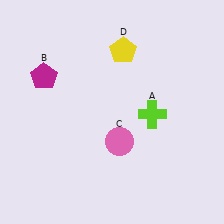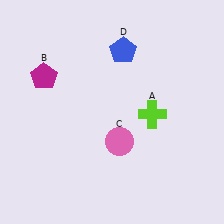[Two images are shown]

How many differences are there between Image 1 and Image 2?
There is 1 difference between the two images.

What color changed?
The pentagon (D) changed from yellow in Image 1 to blue in Image 2.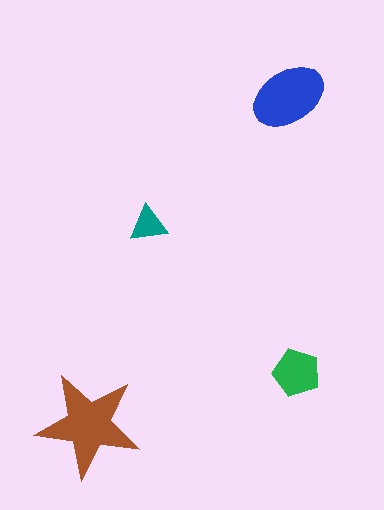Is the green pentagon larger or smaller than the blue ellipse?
Smaller.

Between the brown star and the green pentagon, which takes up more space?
The brown star.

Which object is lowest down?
The brown star is bottommost.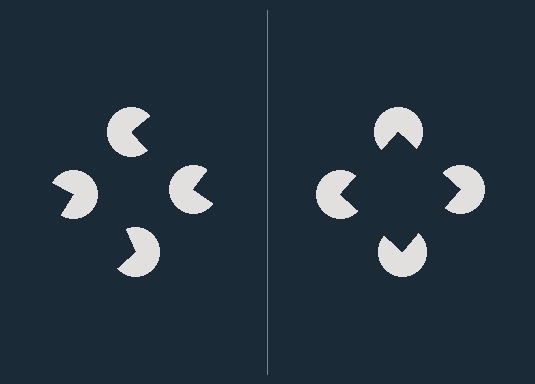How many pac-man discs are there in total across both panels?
8 — 4 on each side.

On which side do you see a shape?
An illusory square appears on the right side. On the left side the wedge cuts are rotated, so no coherent shape forms.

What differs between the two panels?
The pac-man discs are positioned identically on both sides; only the wedge orientations differ. On the right they align to a square; on the left they are misaligned.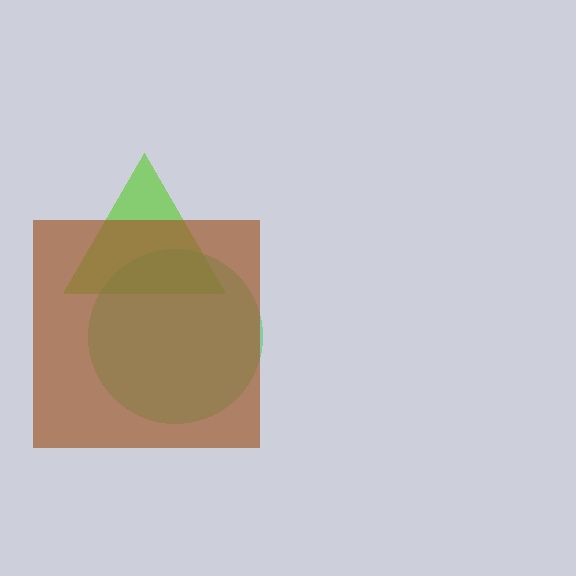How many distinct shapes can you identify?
There are 3 distinct shapes: a lime triangle, a green circle, a brown square.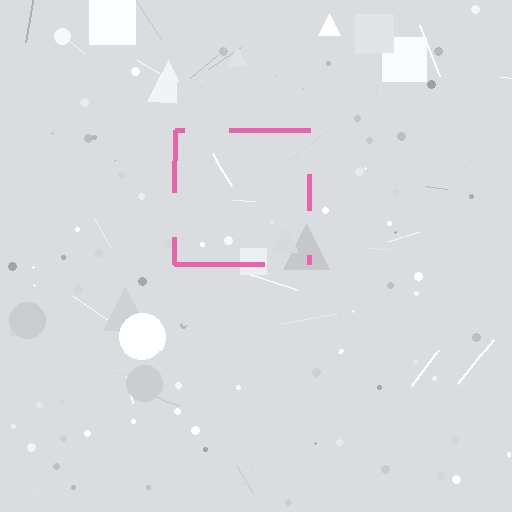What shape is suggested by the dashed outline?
The dashed outline suggests a square.